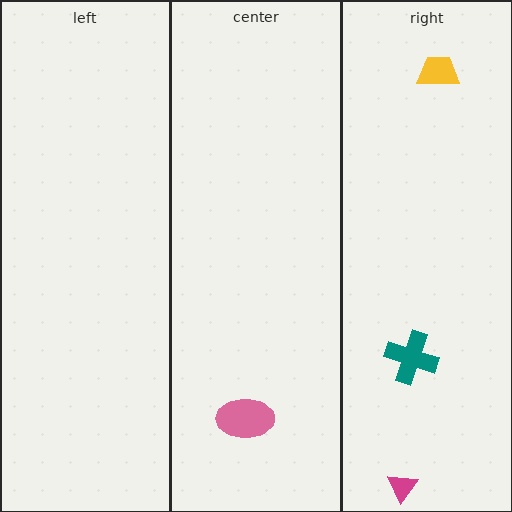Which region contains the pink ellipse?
The center region.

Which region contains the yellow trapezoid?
The right region.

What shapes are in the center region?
The pink ellipse.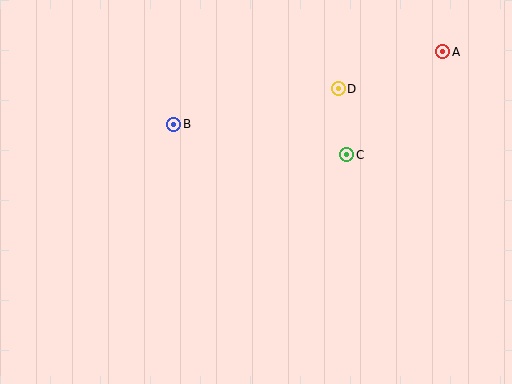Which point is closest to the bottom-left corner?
Point B is closest to the bottom-left corner.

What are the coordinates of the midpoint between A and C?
The midpoint between A and C is at (395, 103).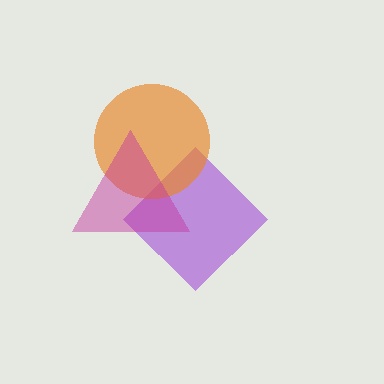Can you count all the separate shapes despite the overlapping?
Yes, there are 3 separate shapes.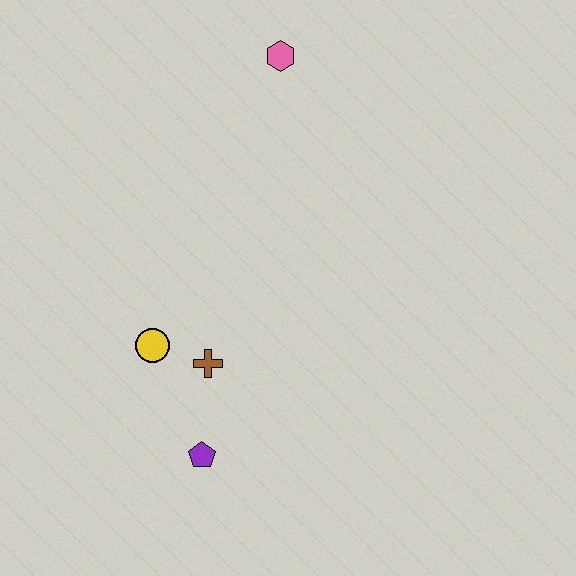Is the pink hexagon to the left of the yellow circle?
No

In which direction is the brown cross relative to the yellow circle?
The brown cross is to the right of the yellow circle.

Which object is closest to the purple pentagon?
The brown cross is closest to the purple pentagon.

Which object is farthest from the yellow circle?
The pink hexagon is farthest from the yellow circle.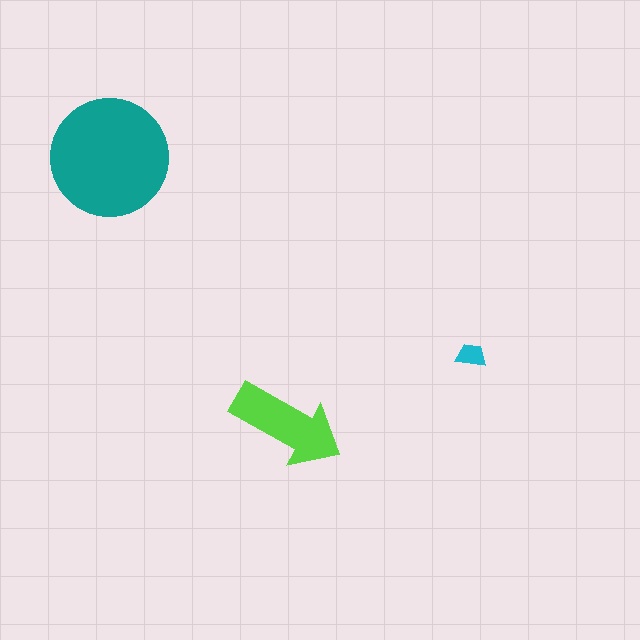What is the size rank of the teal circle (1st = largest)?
1st.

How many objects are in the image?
There are 3 objects in the image.